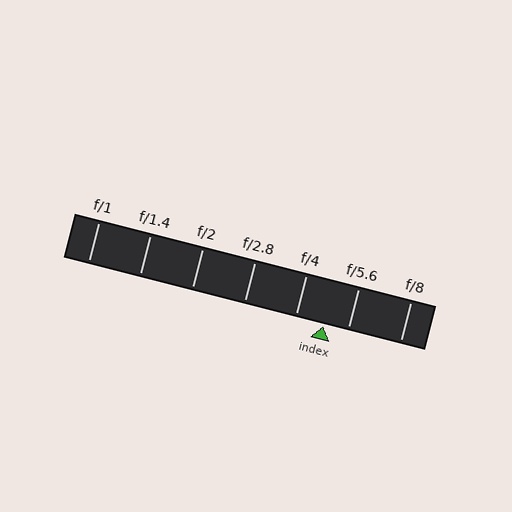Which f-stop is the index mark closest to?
The index mark is closest to f/5.6.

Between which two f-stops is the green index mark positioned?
The index mark is between f/4 and f/5.6.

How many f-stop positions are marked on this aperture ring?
There are 7 f-stop positions marked.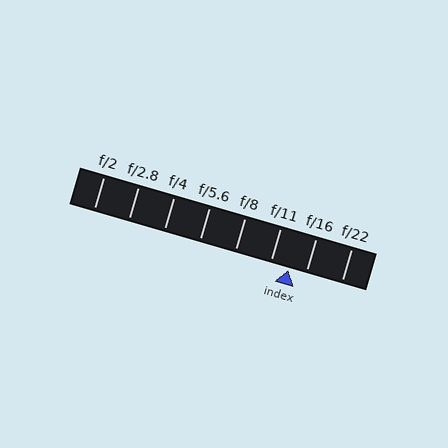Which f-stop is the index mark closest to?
The index mark is closest to f/16.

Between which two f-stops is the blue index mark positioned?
The index mark is between f/11 and f/16.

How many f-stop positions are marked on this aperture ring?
There are 8 f-stop positions marked.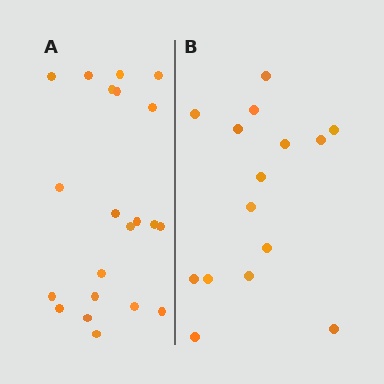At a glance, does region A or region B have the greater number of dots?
Region A (the left region) has more dots.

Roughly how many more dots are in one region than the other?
Region A has about 6 more dots than region B.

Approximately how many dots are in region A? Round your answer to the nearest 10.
About 20 dots. (The exact count is 21, which rounds to 20.)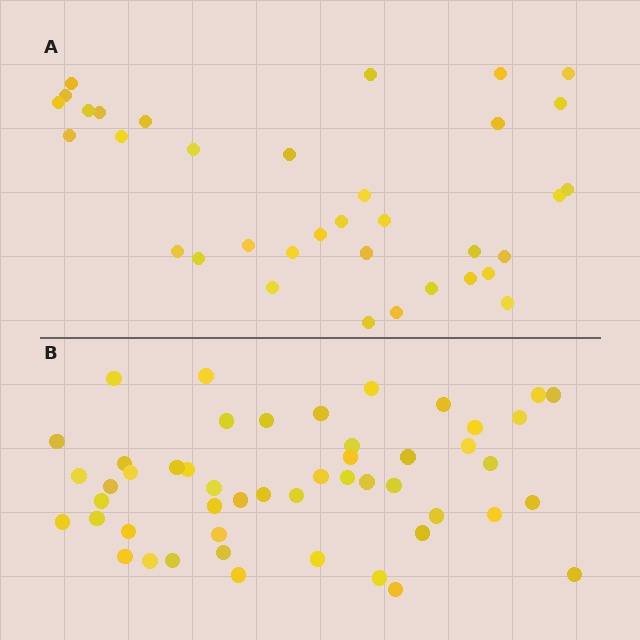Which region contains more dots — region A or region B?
Region B (the bottom region) has more dots.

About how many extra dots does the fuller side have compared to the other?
Region B has approximately 15 more dots than region A.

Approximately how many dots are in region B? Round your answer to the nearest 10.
About 50 dots.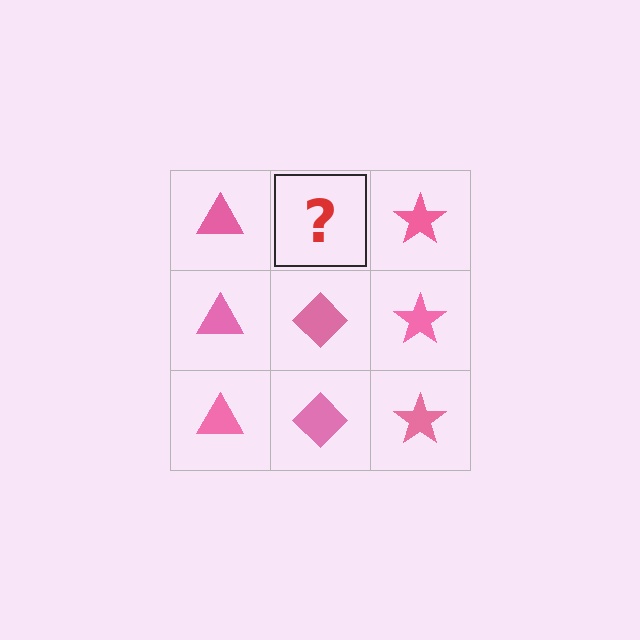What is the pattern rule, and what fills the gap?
The rule is that each column has a consistent shape. The gap should be filled with a pink diamond.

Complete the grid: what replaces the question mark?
The question mark should be replaced with a pink diamond.